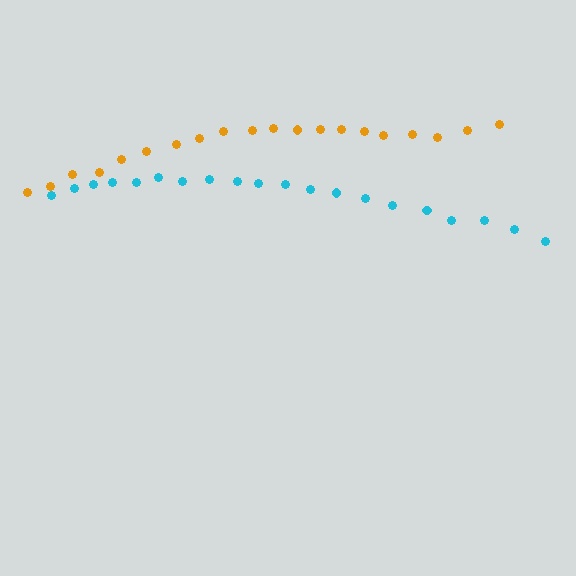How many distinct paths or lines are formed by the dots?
There are 2 distinct paths.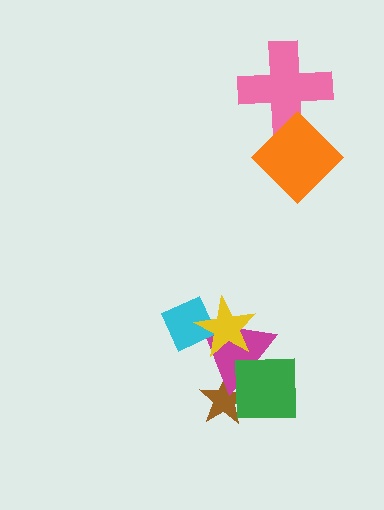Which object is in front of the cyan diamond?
The yellow star is in front of the cyan diamond.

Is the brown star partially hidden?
Yes, it is partially covered by another shape.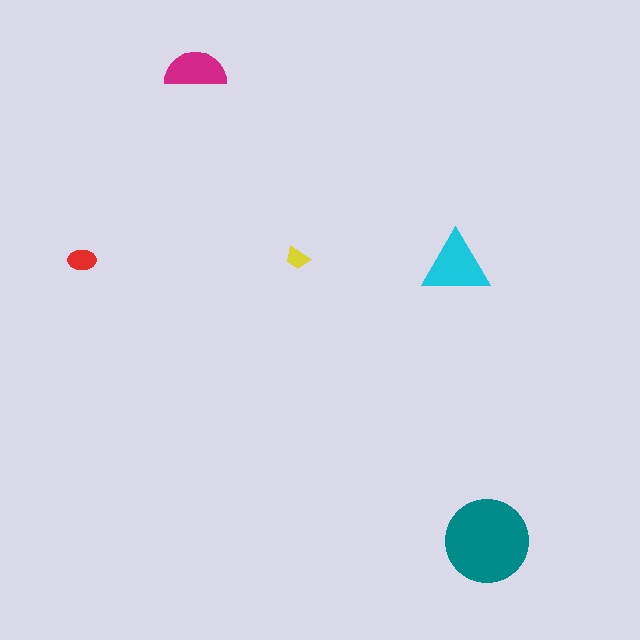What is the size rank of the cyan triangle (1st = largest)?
2nd.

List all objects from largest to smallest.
The teal circle, the cyan triangle, the magenta semicircle, the red ellipse, the yellow trapezoid.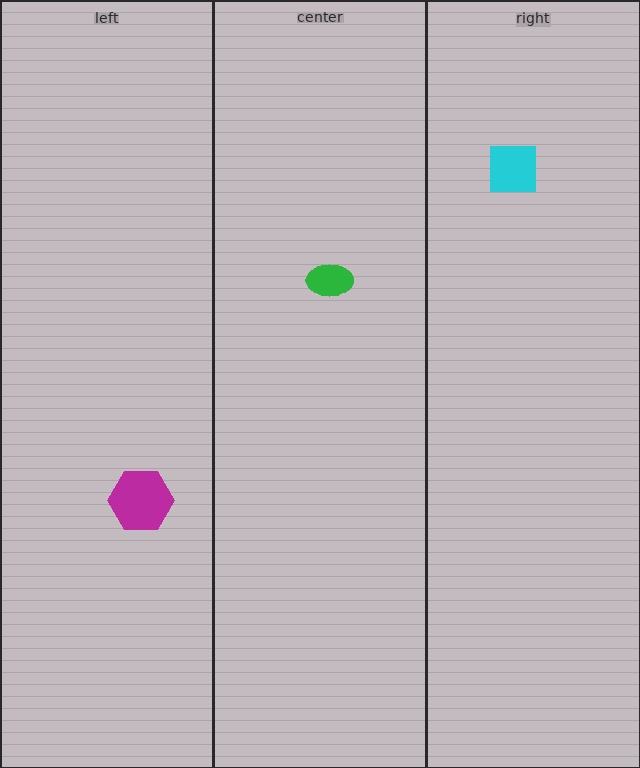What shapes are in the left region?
The magenta hexagon.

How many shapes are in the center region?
1.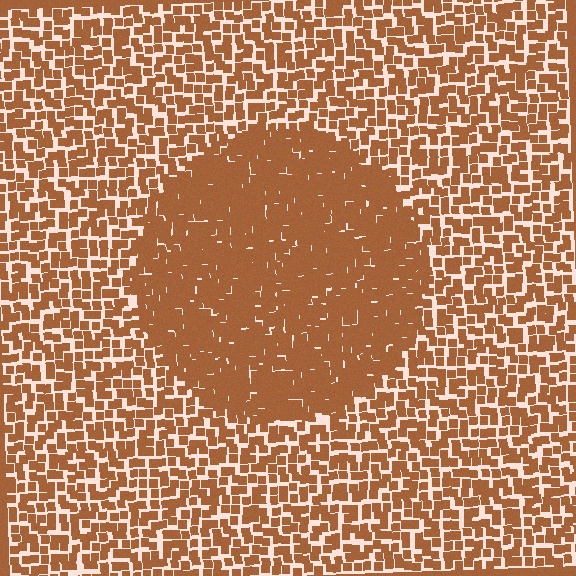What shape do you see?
I see a circle.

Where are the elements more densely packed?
The elements are more densely packed inside the circle boundary.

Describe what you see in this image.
The image contains small brown elements arranged at two different densities. A circle-shaped region is visible where the elements are more densely packed than the surrounding area.